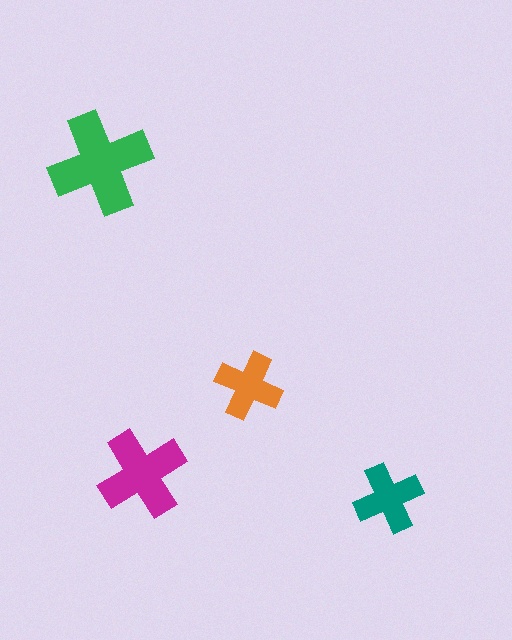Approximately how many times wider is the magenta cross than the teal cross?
About 1.5 times wider.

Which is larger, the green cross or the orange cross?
The green one.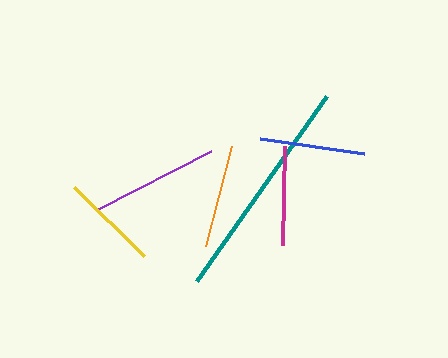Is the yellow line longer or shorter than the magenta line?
The magenta line is longer than the yellow line.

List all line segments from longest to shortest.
From longest to shortest: teal, purple, blue, orange, magenta, yellow.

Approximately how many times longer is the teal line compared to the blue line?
The teal line is approximately 2.2 times the length of the blue line.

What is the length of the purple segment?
The purple segment is approximately 127 pixels long.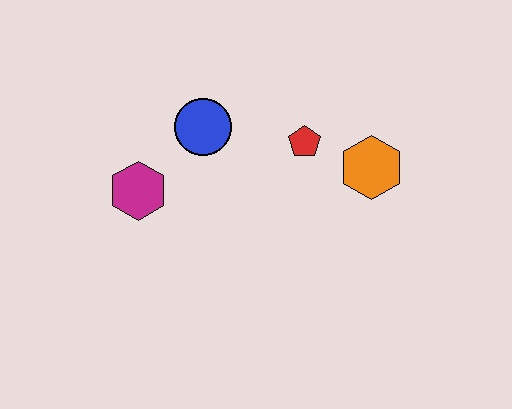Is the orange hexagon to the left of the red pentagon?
No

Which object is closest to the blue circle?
The magenta hexagon is closest to the blue circle.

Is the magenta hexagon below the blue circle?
Yes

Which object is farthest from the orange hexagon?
The magenta hexagon is farthest from the orange hexagon.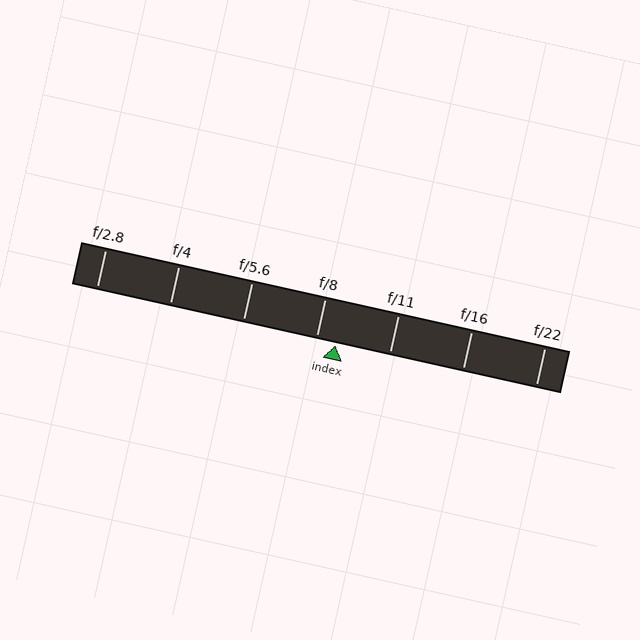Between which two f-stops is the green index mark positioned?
The index mark is between f/8 and f/11.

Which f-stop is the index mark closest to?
The index mark is closest to f/8.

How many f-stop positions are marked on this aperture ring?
There are 7 f-stop positions marked.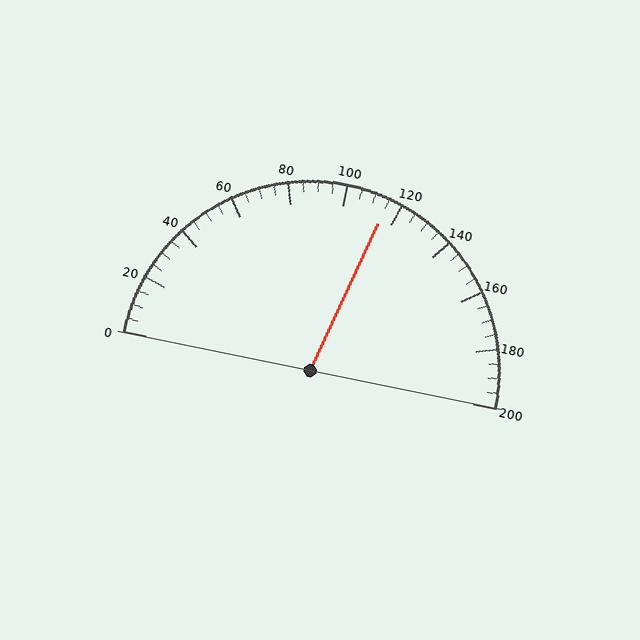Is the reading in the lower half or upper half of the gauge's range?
The reading is in the upper half of the range (0 to 200).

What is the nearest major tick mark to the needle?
The nearest major tick mark is 120.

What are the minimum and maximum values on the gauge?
The gauge ranges from 0 to 200.